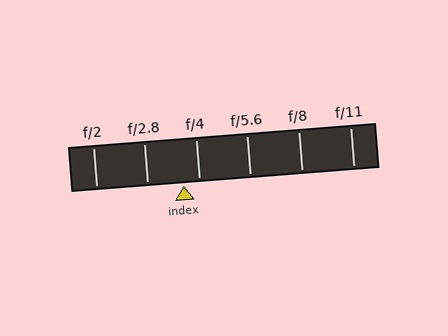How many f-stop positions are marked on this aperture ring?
There are 6 f-stop positions marked.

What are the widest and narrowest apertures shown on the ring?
The widest aperture shown is f/2 and the narrowest is f/11.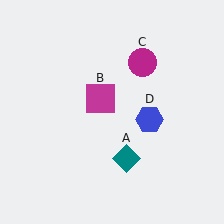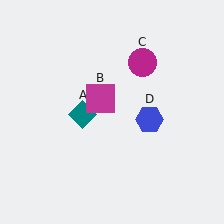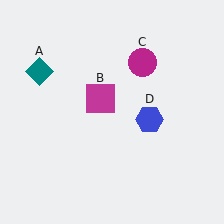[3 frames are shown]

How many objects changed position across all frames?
1 object changed position: teal diamond (object A).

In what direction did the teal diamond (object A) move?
The teal diamond (object A) moved up and to the left.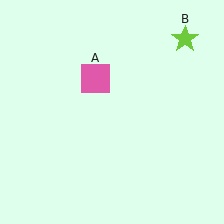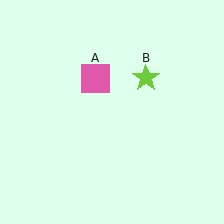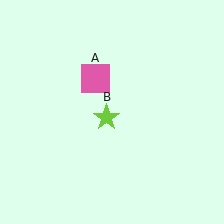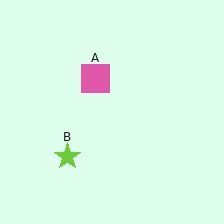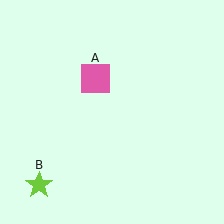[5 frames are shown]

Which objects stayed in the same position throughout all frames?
Pink square (object A) remained stationary.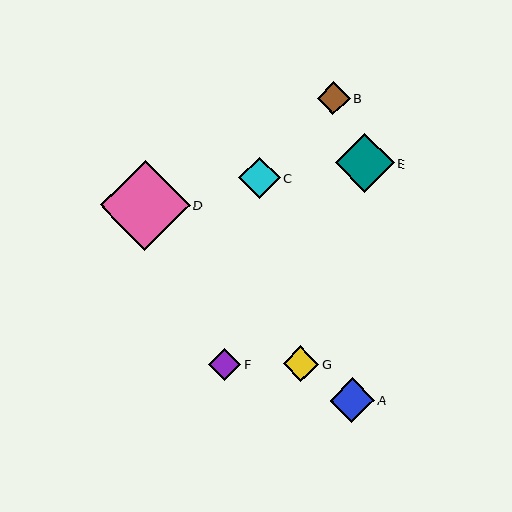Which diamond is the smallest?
Diamond F is the smallest with a size of approximately 32 pixels.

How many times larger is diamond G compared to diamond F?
Diamond G is approximately 1.1 times the size of diamond F.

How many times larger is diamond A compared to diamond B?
Diamond A is approximately 1.4 times the size of diamond B.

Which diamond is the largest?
Diamond D is the largest with a size of approximately 90 pixels.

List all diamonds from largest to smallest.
From largest to smallest: D, E, A, C, G, B, F.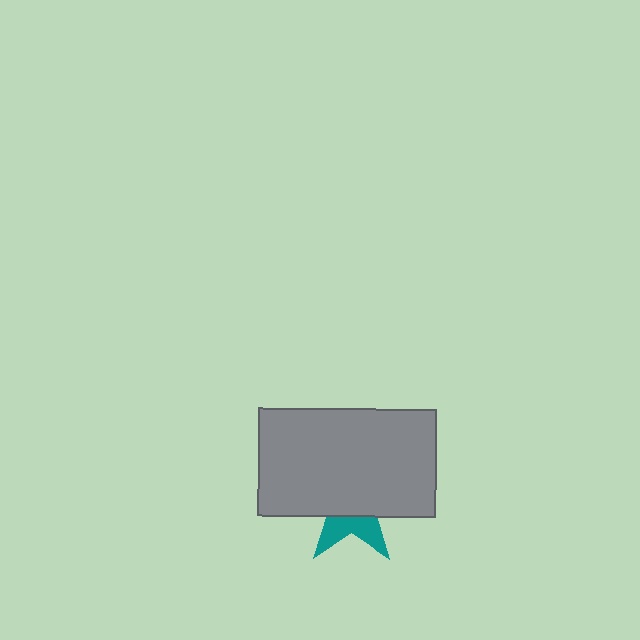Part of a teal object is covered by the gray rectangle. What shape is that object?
It is a star.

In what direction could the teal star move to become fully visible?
The teal star could move down. That would shift it out from behind the gray rectangle entirely.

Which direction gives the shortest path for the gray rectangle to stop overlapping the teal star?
Moving up gives the shortest separation.